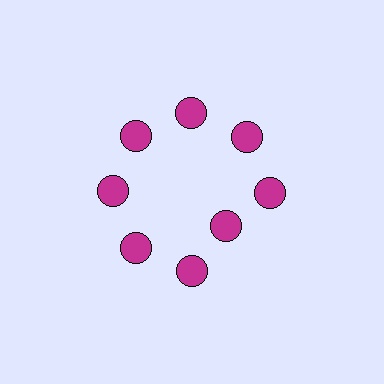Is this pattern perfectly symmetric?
No. The 8 magenta circles are arranged in a ring, but one element near the 4 o'clock position is pulled inward toward the center, breaking the 8-fold rotational symmetry.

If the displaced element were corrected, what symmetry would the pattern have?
It would have 8-fold rotational symmetry — the pattern would map onto itself every 45 degrees.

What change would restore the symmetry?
The symmetry would be restored by moving it outward, back onto the ring so that all 8 circles sit at equal angles and equal distance from the center.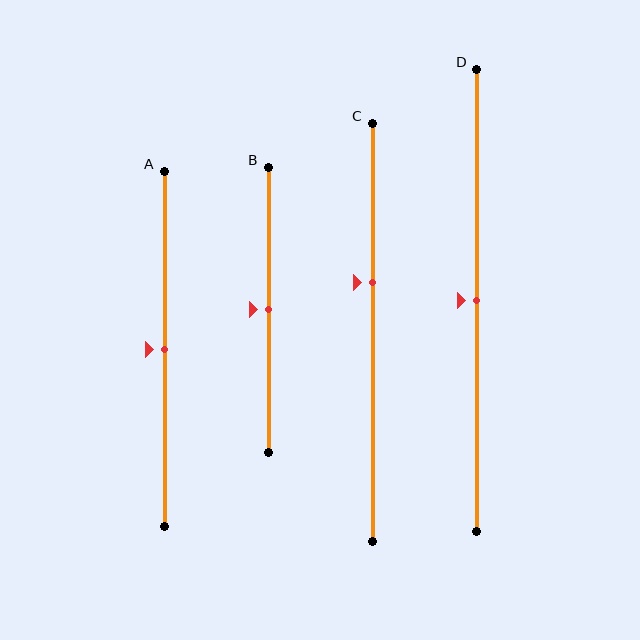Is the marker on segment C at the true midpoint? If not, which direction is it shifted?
No, the marker on segment C is shifted upward by about 12% of the segment length.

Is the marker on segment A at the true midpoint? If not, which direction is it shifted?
Yes, the marker on segment A is at the true midpoint.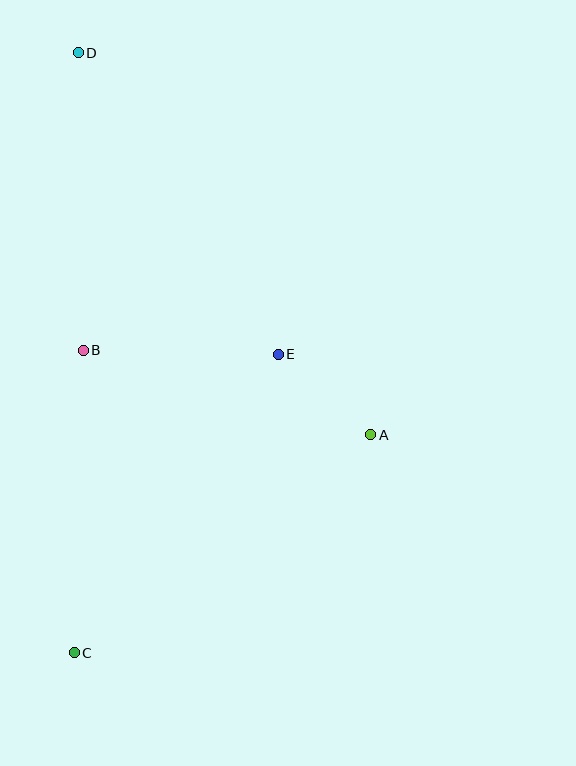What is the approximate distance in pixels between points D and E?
The distance between D and E is approximately 362 pixels.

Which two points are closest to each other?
Points A and E are closest to each other.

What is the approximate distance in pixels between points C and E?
The distance between C and E is approximately 362 pixels.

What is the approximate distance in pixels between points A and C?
The distance between A and C is approximately 368 pixels.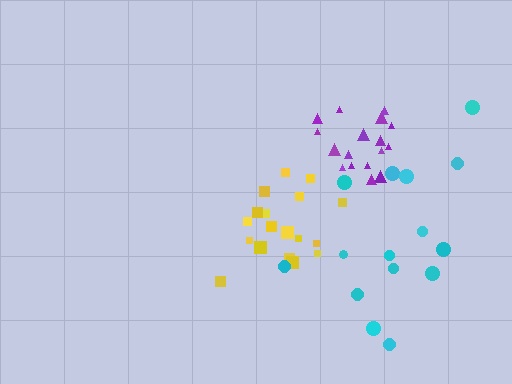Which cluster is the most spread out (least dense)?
Cyan.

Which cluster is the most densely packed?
Purple.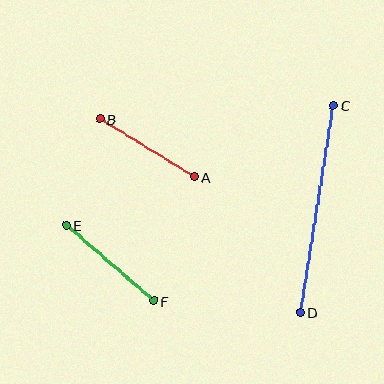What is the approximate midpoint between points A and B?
The midpoint is at approximately (147, 148) pixels.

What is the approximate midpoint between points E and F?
The midpoint is at approximately (110, 263) pixels.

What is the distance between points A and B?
The distance is approximately 111 pixels.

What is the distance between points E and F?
The distance is approximately 115 pixels.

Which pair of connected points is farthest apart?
Points C and D are farthest apart.